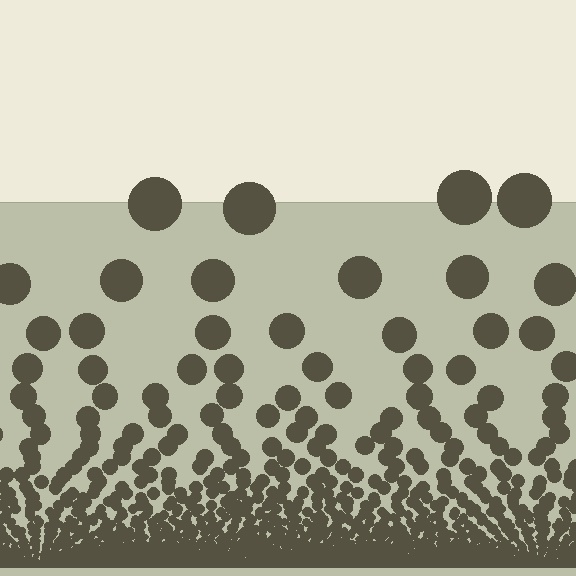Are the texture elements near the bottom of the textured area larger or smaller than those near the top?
Smaller. The gradient is inverted — elements near the bottom are smaller and denser.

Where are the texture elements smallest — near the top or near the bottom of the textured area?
Near the bottom.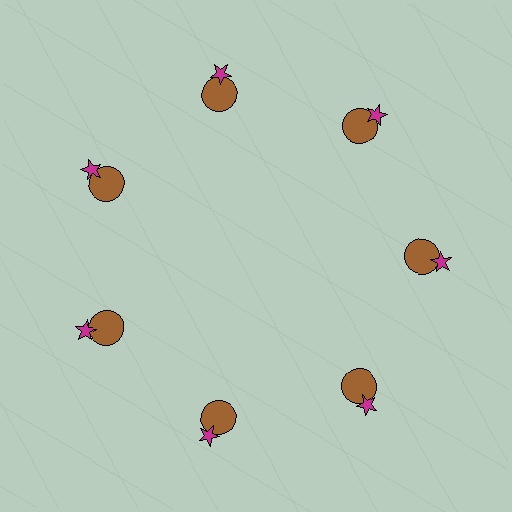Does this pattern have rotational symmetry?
Yes, this pattern has 7-fold rotational symmetry. It looks the same after rotating 51 degrees around the center.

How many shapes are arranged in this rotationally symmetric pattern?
There are 14 shapes, arranged in 7 groups of 2.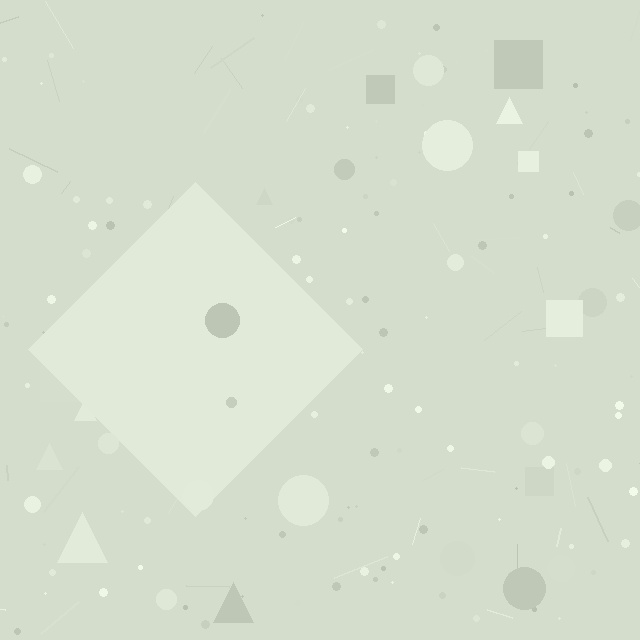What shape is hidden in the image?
A diamond is hidden in the image.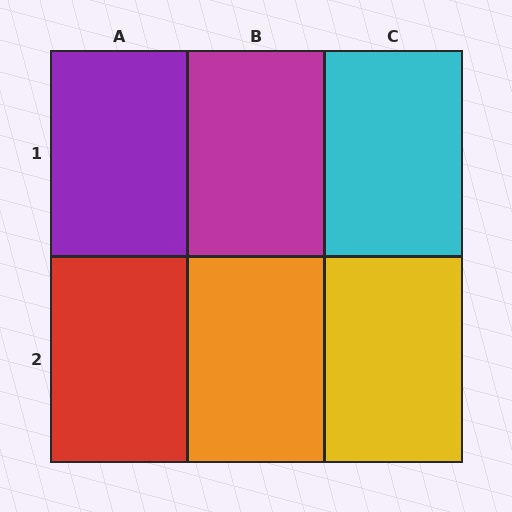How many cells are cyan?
1 cell is cyan.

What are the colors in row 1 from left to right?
Purple, magenta, cyan.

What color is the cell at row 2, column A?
Red.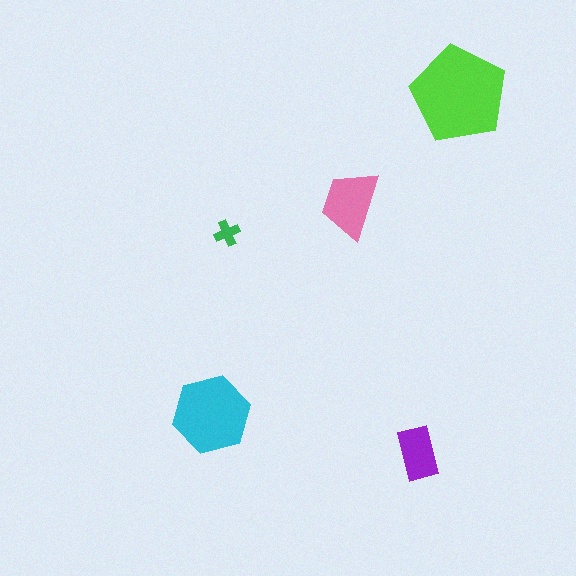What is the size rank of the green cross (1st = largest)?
5th.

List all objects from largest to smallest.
The lime pentagon, the cyan hexagon, the pink trapezoid, the purple rectangle, the green cross.